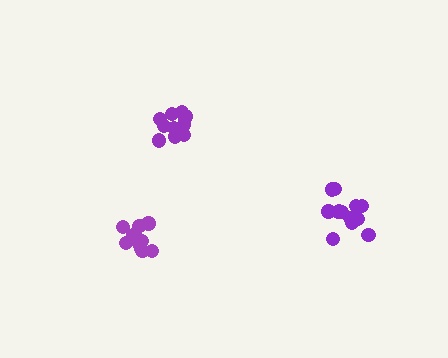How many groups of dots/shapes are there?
There are 3 groups.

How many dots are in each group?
Group 1: 13 dots, Group 2: 11 dots, Group 3: 12 dots (36 total).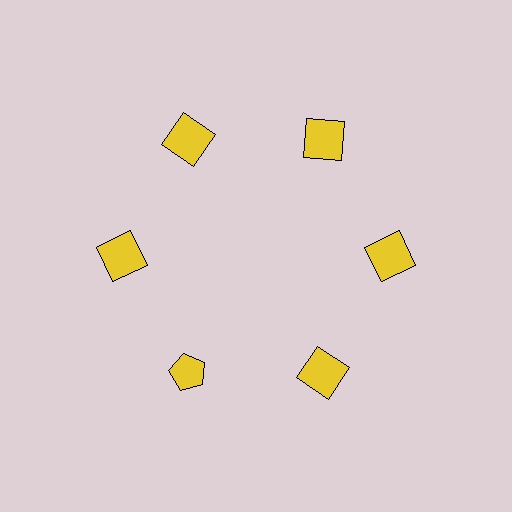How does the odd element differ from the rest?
It has a different shape: pentagon instead of square.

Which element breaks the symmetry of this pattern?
The yellow pentagon at roughly the 7 o'clock position breaks the symmetry. All other shapes are yellow squares.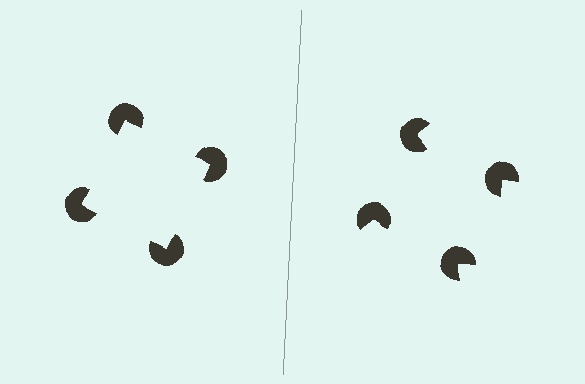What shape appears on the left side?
An illusory square.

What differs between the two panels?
The pac-man discs are positioned identically on both sides; only the wedge orientations differ. On the left they align to a square; on the right they are misaligned.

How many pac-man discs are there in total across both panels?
8 — 4 on each side.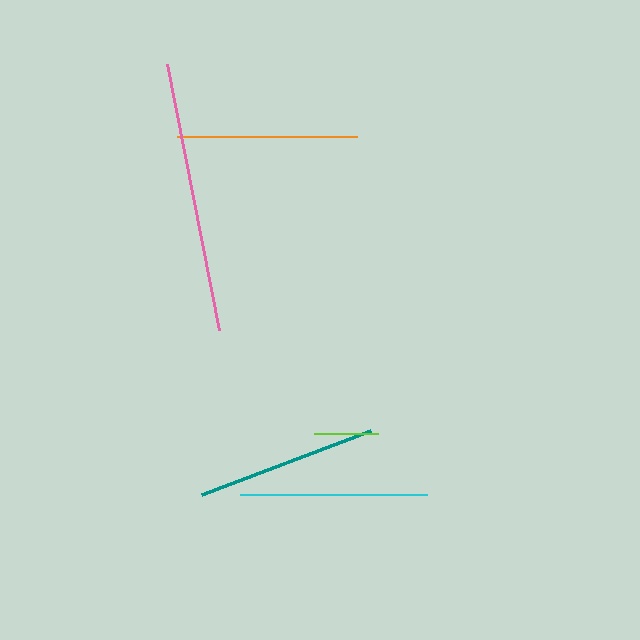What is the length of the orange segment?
The orange segment is approximately 180 pixels long.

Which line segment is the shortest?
The lime line is the shortest at approximately 65 pixels.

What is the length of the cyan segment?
The cyan segment is approximately 187 pixels long.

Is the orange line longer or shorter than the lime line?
The orange line is longer than the lime line.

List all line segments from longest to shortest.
From longest to shortest: pink, cyan, teal, orange, lime.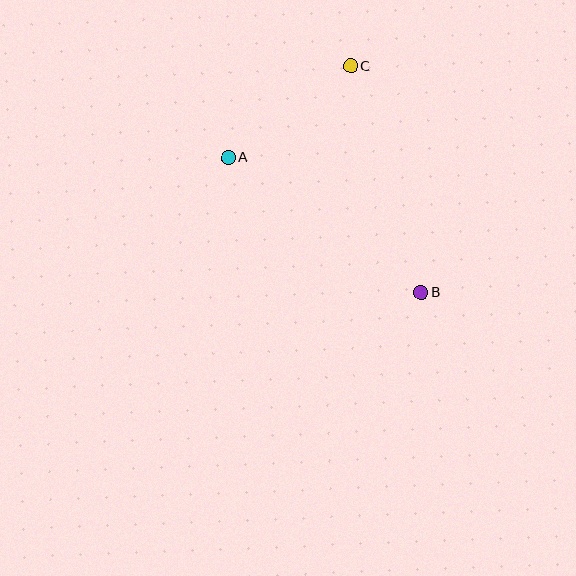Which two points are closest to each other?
Points A and C are closest to each other.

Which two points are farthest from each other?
Points B and C are farthest from each other.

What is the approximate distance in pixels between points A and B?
The distance between A and B is approximately 236 pixels.